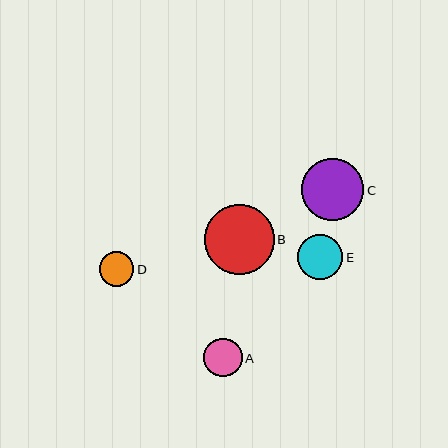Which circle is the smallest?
Circle D is the smallest with a size of approximately 35 pixels.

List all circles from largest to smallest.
From largest to smallest: B, C, E, A, D.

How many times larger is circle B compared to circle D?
Circle B is approximately 2.0 times the size of circle D.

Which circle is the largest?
Circle B is the largest with a size of approximately 70 pixels.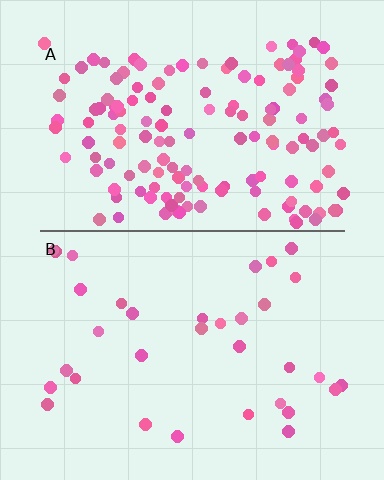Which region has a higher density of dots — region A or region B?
A (the top).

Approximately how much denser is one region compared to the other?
Approximately 4.3× — region A over region B.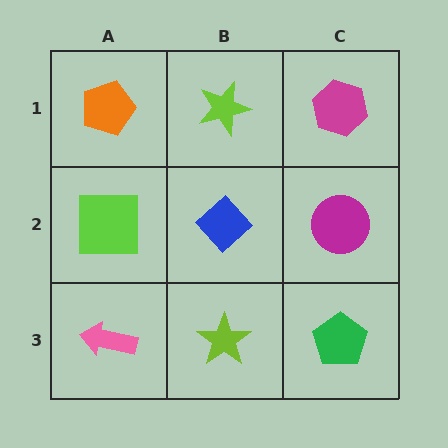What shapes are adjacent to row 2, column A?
An orange pentagon (row 1, column A), a pink arrow (row 3, column A), a blue diamond (row 2, column B).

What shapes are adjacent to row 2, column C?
A magenta hexagon (row 1, column C), a green pentagon (row 3, column C), a blue diamond (row 2, column B).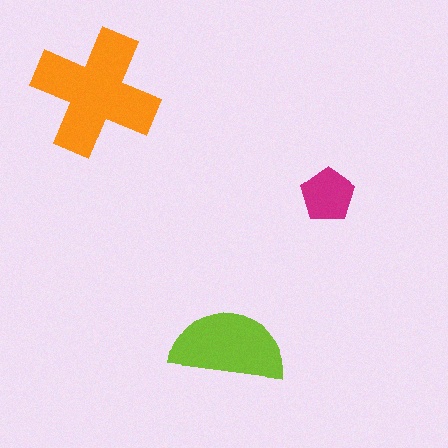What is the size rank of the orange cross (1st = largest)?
1st.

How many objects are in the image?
There are 3 objects in the image.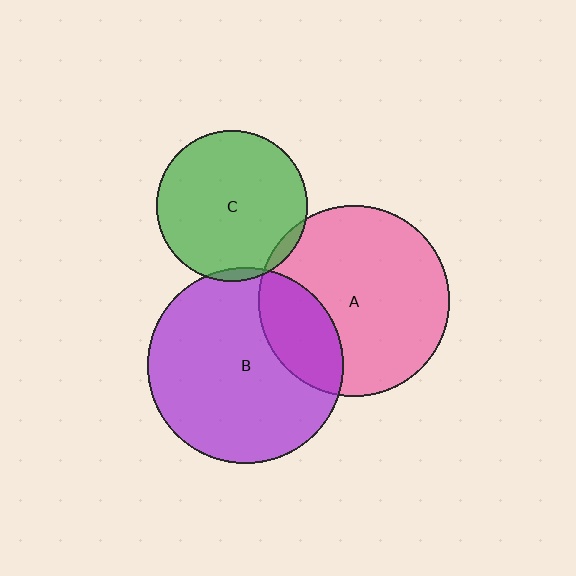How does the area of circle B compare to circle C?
Approximately 1.7 times.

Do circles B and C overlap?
Yes.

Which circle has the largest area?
Circle B (purple).